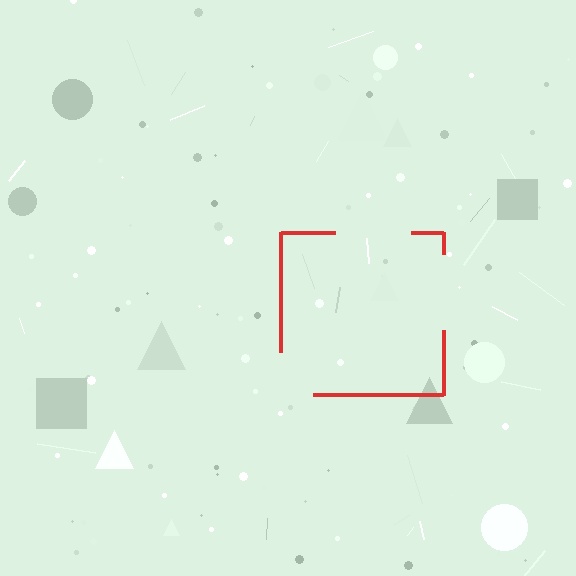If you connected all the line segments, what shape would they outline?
They would outline a square.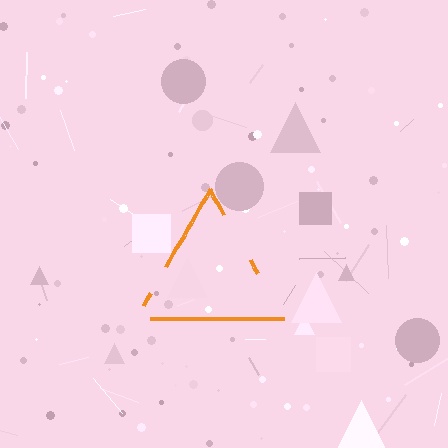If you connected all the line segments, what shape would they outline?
They would outline a triangle.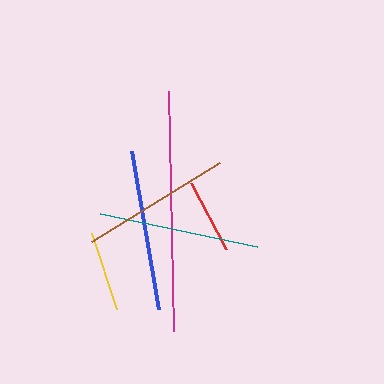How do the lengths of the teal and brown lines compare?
The teal and brown lines are approximately the same length.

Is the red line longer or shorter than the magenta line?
The magenta line is longer than the red line.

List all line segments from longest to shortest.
From longest to shortest: magenta, teal, blue, brown, yellow, red.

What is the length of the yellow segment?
The yellow segment is approximately 80 pixels long.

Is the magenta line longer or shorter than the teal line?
The magenta line is longer than the teal line.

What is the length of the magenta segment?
The magenta segment is approximately 240 pixels long.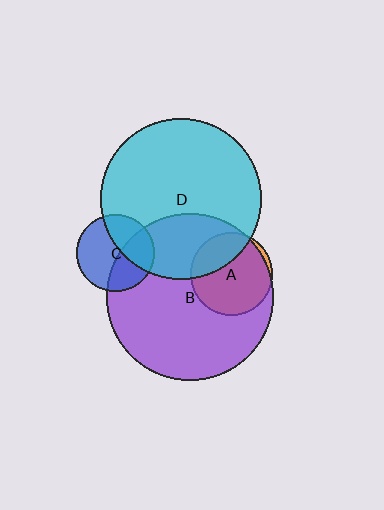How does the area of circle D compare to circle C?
Approximately 4.4 times.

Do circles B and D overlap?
Yes.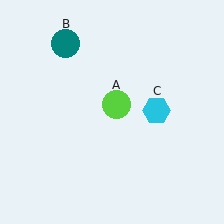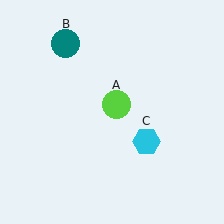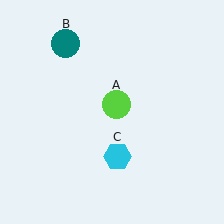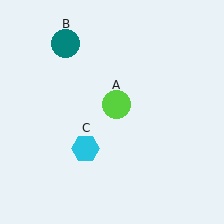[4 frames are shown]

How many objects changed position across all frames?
1 object changed position: cyan hexagon (object C).